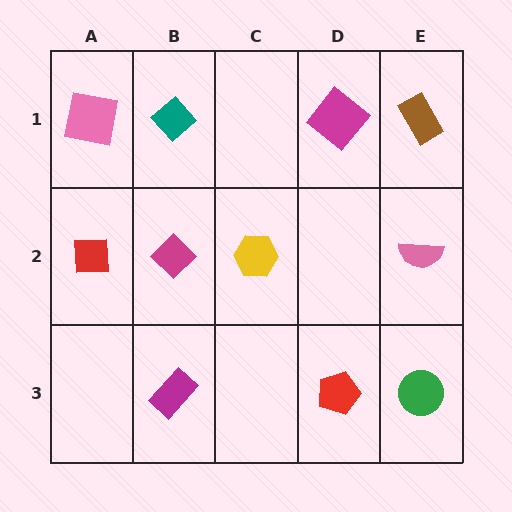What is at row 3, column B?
A magenta rectangle.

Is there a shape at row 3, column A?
No, that cell is empty.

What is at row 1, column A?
A pink square.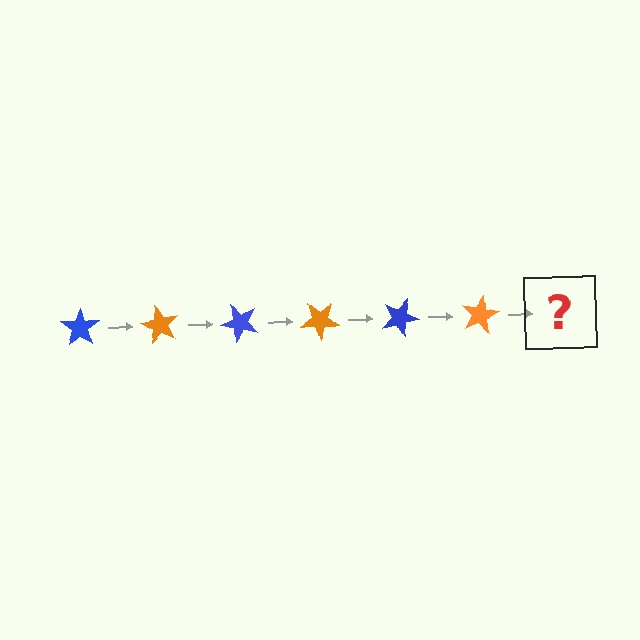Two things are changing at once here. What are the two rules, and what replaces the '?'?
The two rules are that it rotates 60 degrees each step and the color cycles through blue and orange. The '?' should be a blue star, rotated 360 degrees from the start.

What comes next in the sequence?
The next element should be a blue star, rotated 360 degrees from the start.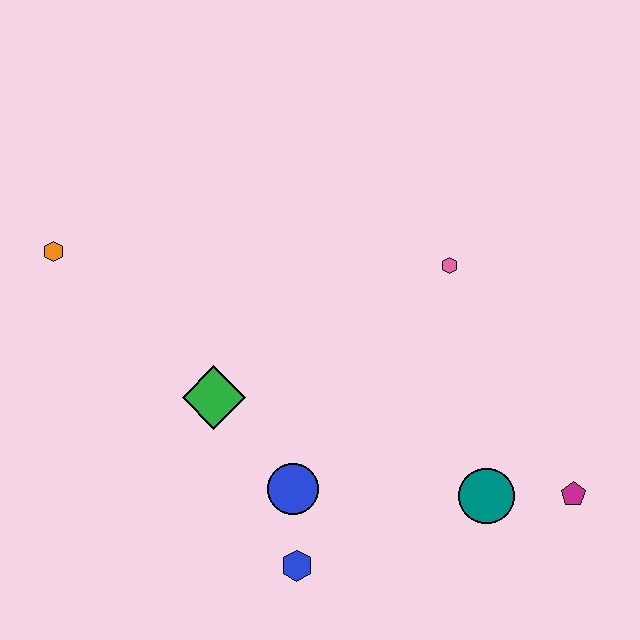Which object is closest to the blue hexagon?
The blue circle is closest to the blue hexagon.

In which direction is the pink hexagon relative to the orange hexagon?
The pink hexagon is to the right of the orange hexagon.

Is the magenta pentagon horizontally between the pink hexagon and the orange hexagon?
No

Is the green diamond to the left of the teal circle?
Yes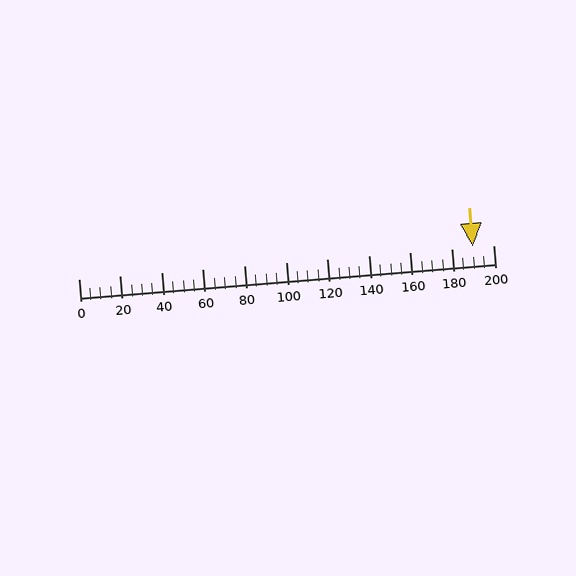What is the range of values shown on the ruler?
The ruler shows values from 0 to 200.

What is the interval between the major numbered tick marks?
The major tick marks are spaced 20 units apart.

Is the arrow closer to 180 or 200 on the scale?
The arrow is closer to 200.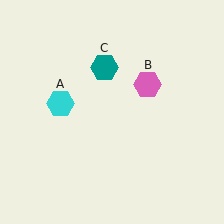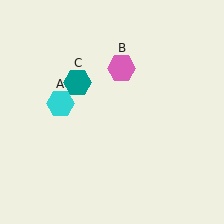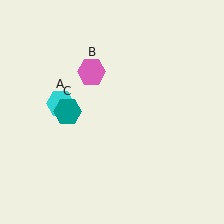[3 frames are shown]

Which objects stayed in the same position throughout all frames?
Cyan hexagon (object A) remained stationary.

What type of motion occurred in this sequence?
The pink hexagon (object B), teal hexagon (object C) rotated counterclockwise around the center of the scene.